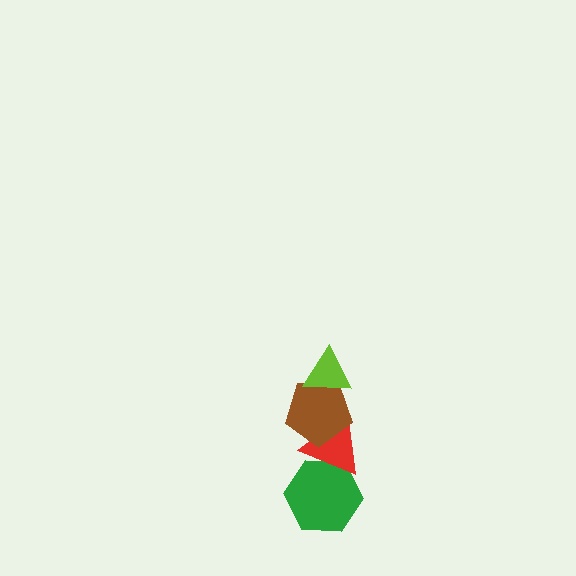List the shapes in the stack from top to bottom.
From top to bottom: the lime triangle, the brown pentagon, the red triangle, the green hexagon.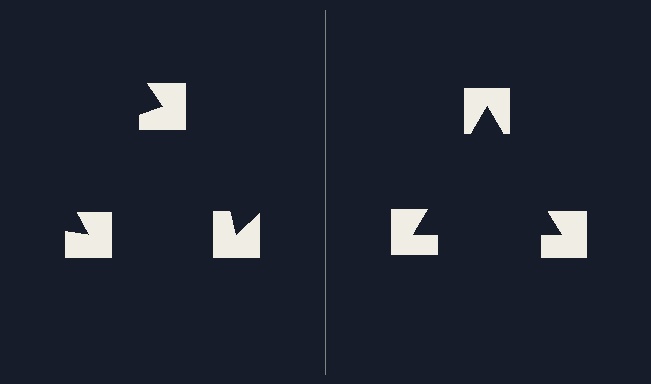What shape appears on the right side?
An illusory triangle.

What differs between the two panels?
The notched squares are positioned identically on both sides; only the wedge orientations differ. On the right they align to a triangle; on the left they are misaligned.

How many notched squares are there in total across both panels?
6 — 3 on each side.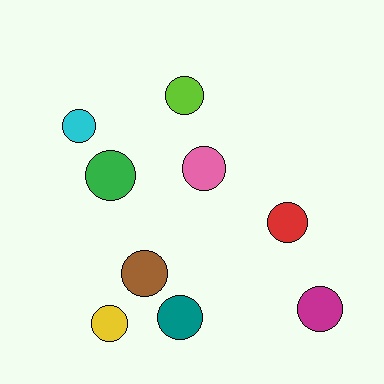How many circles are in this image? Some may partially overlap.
There are 9 circles.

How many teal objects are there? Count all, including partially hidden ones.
There is 1 teal object.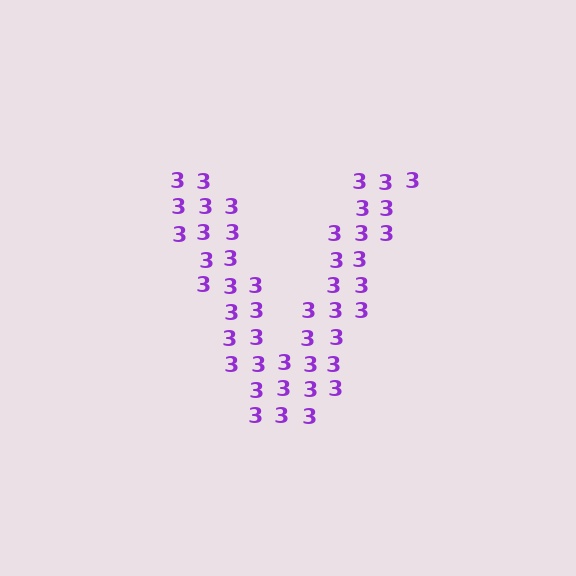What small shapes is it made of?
It is made of small digit 3's.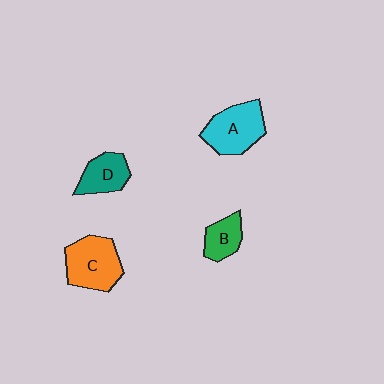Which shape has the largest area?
Shape C (orange).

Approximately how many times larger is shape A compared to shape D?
Approximately 1.5 times.